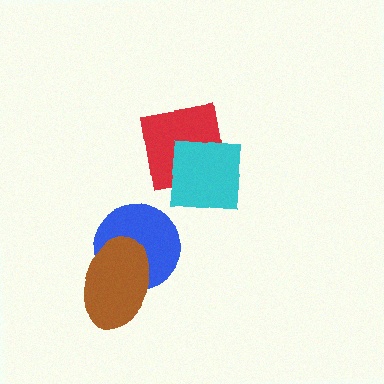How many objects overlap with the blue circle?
1 object overlaps with the blue circle.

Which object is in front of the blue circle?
The brown ellipse is in front of the blue circle.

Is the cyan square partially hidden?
No, no other shape covers it.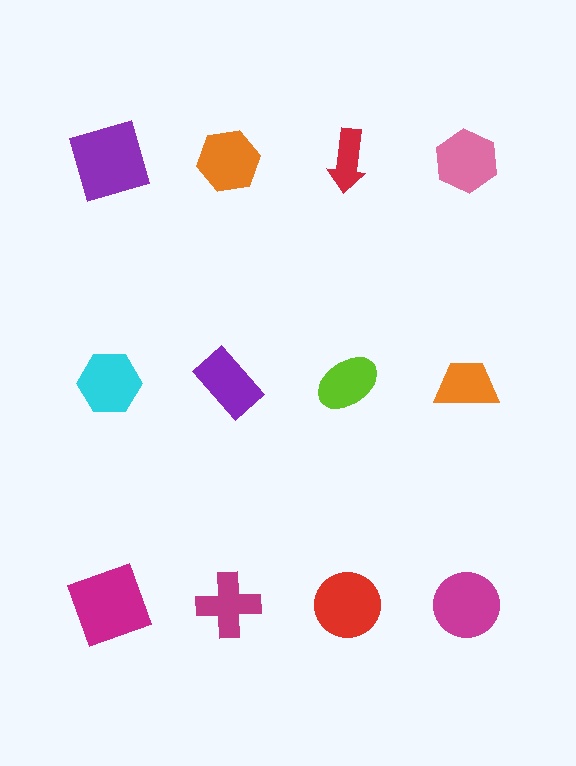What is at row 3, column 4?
A magenta circle.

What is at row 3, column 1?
A magenta square.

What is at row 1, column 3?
A red arrow.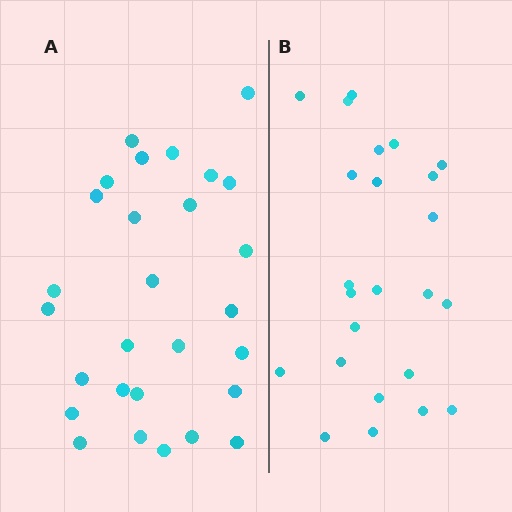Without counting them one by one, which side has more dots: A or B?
Region A (the left region) has more dots.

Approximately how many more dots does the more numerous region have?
Region A has about 4 more dots than region B.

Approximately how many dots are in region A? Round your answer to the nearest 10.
About 30 dots. (The exact count is 28, which rounds to 30.)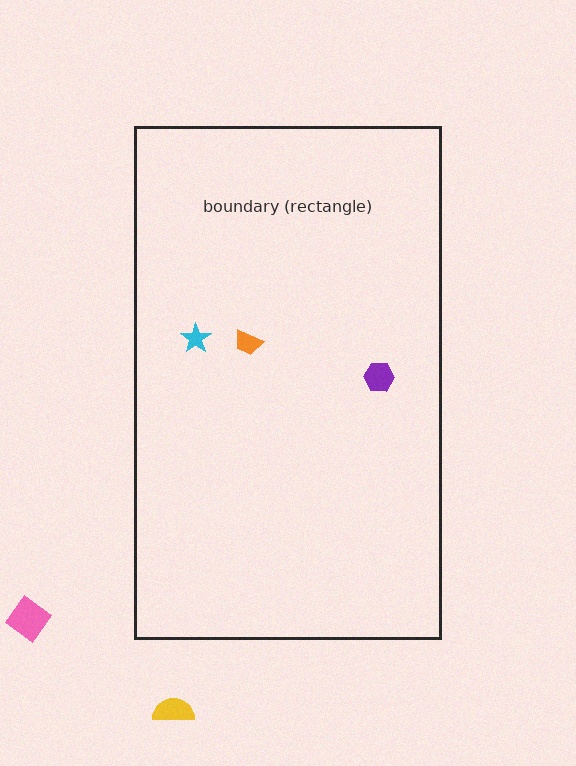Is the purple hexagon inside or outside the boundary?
Inside.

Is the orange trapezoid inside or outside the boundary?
Inside.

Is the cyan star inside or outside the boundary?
Inside.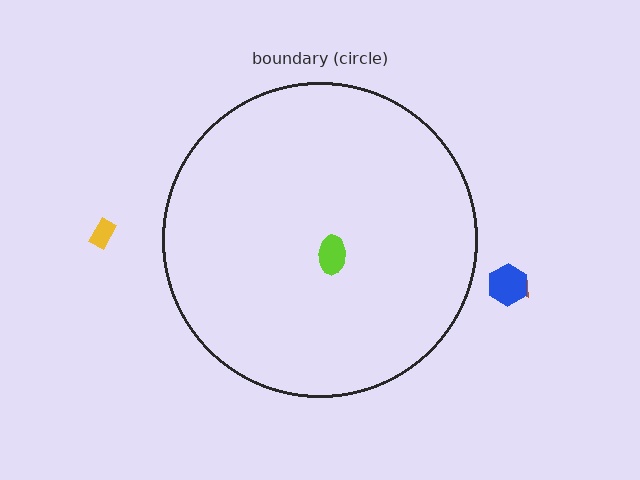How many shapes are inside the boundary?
1 inside, 3 outside.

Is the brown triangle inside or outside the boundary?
Outside.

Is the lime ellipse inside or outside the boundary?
Inside.